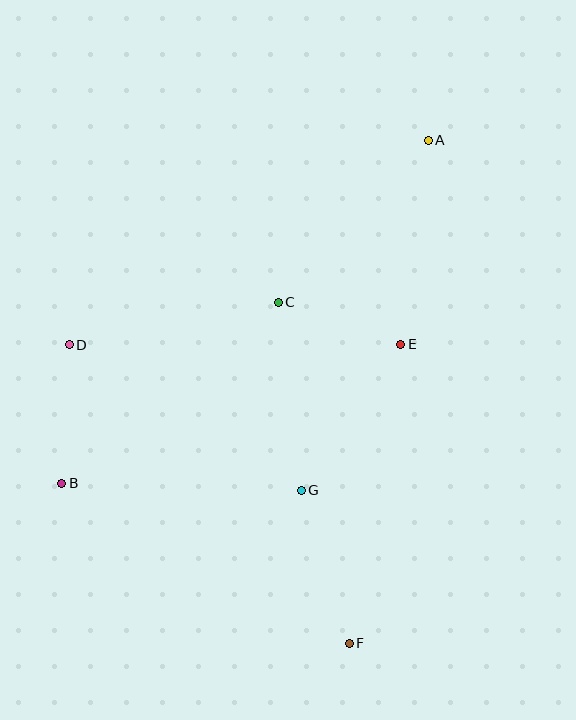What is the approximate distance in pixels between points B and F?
The distance between B and F is approximately 329 pixels.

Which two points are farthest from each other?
Points A and F are farthest from each other.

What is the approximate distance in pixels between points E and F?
The distance between E and F is approximately 303 pixels.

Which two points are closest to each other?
Points C and E are closest to each other.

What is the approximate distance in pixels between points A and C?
The distance between A and C is approximately 221 pixels.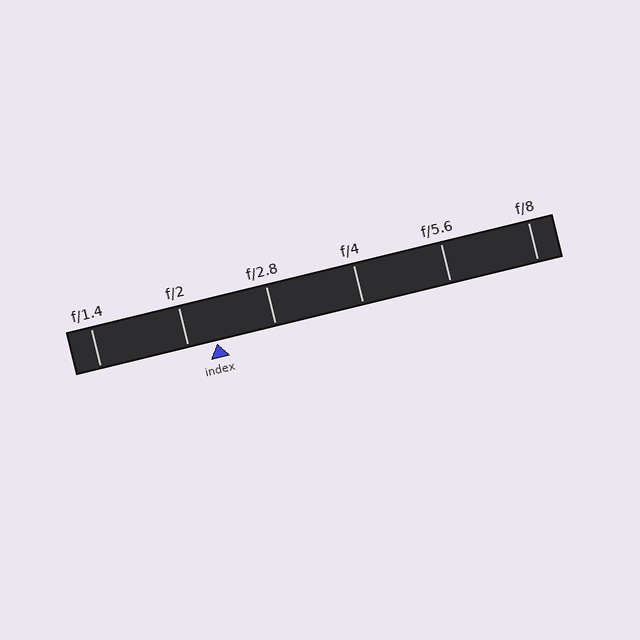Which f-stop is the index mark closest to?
The index mark is closest to f/2.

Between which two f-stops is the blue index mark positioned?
The index mark is between f/2 and f/2.8.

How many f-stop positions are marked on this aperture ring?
There are 6 f-stop positions marked.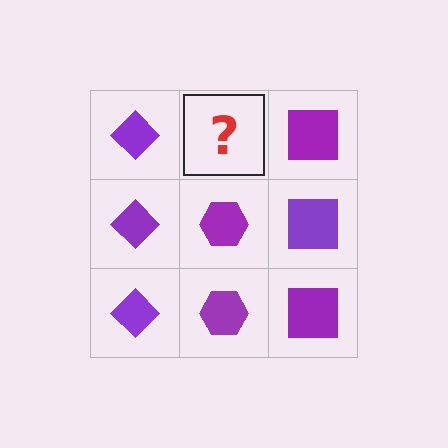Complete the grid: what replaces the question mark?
The question mark should be replaced with a purple hexagon.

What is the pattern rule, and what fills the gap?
The rule is that each column has a consistent shape. The gap should be filled with a purple hexagon.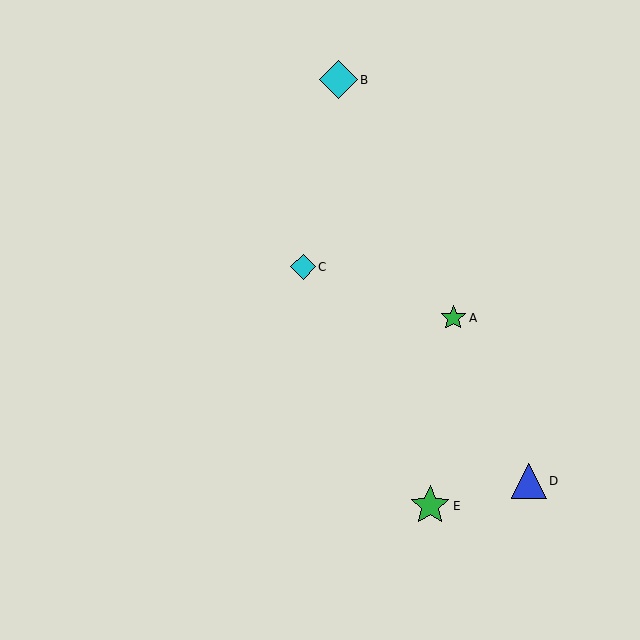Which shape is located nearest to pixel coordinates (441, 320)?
The green star (labeled A) at (453, 318) is nearest to that location.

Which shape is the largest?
The green star (labeled E) is the largest.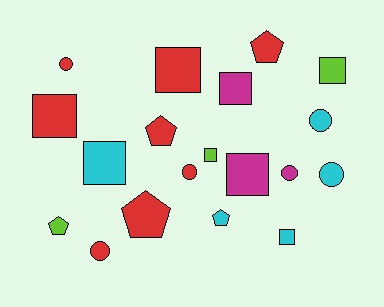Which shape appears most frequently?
Square, with 8 objects.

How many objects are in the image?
There are 19 objects.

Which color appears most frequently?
Red, with 8 objects.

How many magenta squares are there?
There are 2 magenta squares.